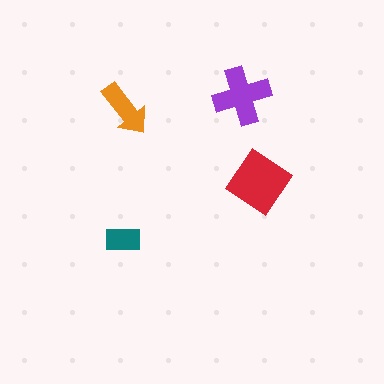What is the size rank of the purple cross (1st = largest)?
2nd.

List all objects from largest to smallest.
The red diamond, the purple cross, the orange arrow, the teal rectangle.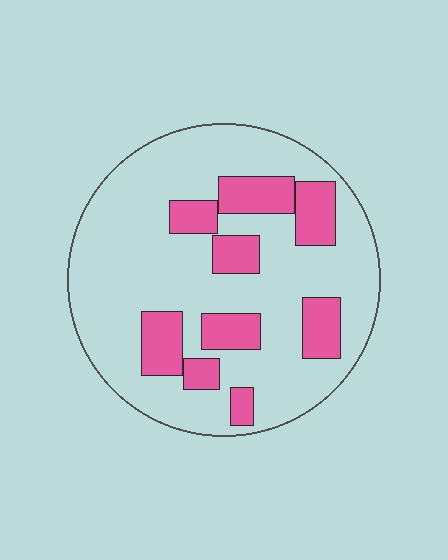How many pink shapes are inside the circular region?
9.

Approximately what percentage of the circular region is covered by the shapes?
Approximately 25%.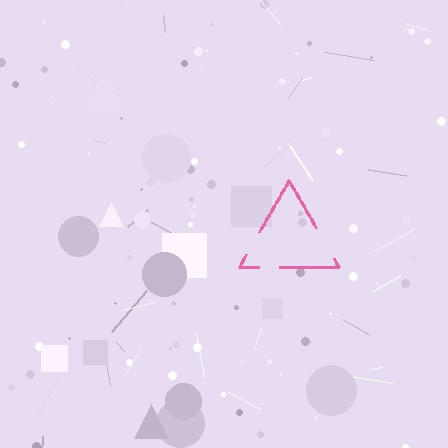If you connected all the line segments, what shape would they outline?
They would outline a triangle.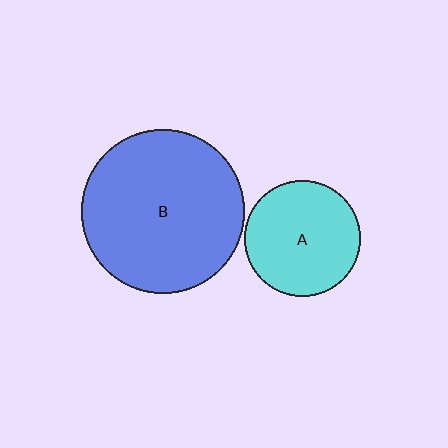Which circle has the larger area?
Circle B (blue).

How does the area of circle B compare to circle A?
Approximately 2.0 times.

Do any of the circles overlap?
No, none of the circles overlap.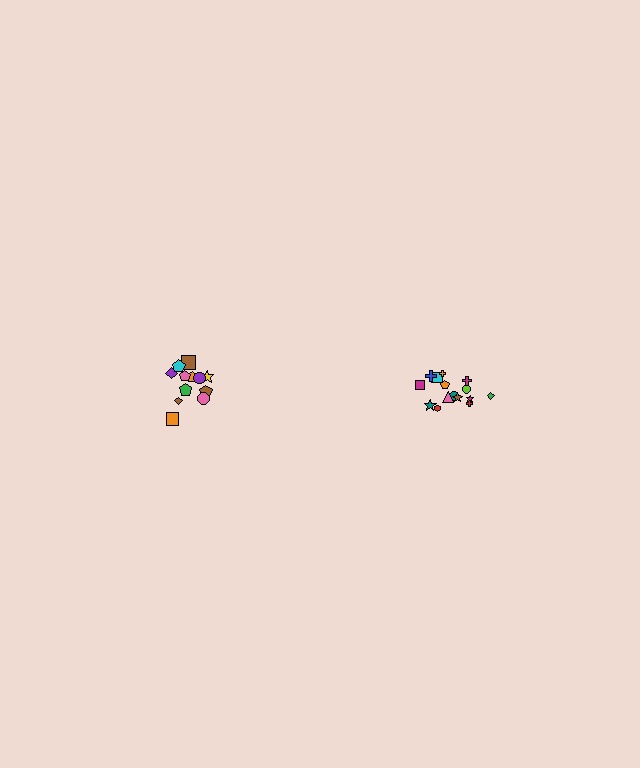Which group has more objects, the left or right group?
The right group.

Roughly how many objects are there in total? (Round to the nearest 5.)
Roughly 25 objects in total.